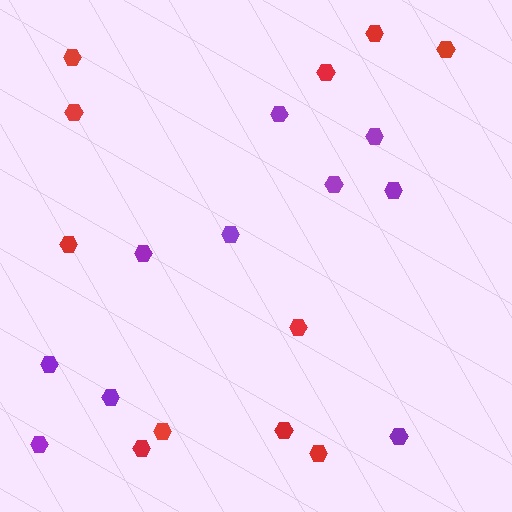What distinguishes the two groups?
There are 2 groups: one group of red hexagons (11) and one group of purple hexagons (10).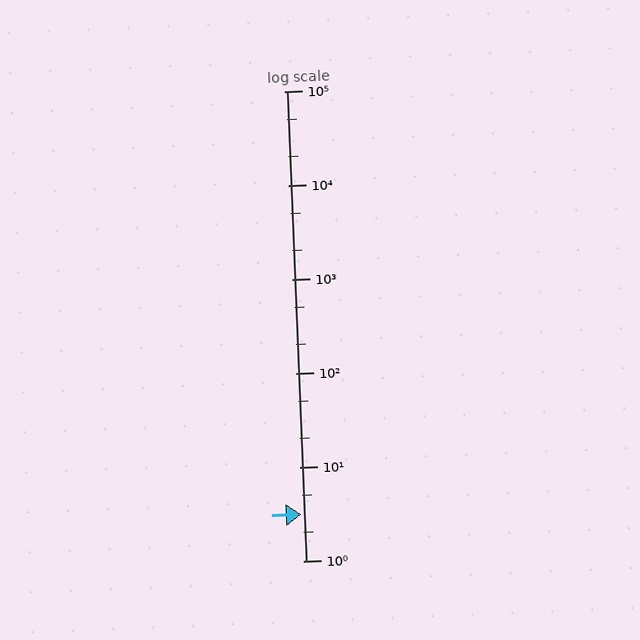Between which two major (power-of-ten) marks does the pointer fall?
The pointer is between 1 and 10.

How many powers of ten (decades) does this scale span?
The scale spans 5 decades, from 1 to 100000.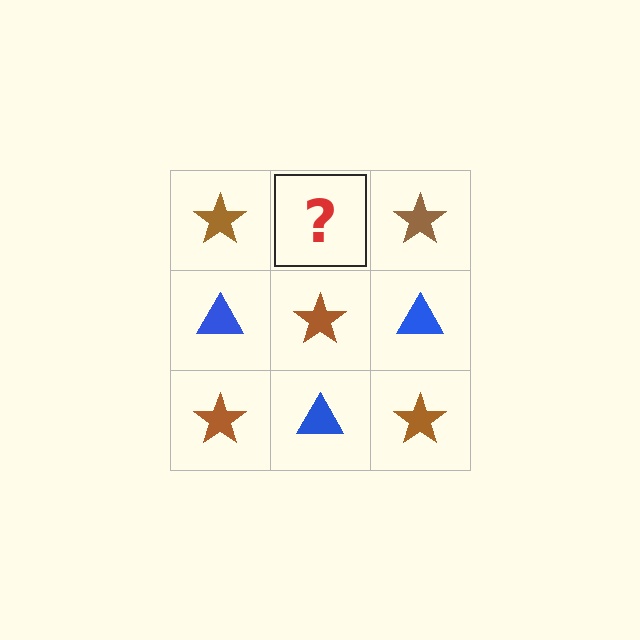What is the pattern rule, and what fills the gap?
The rule is that it alternates brown star and blue triangle in a checkerboard pattern. The gap should be filled with a blue triangle.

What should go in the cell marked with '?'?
The missing cell should contain a blue triangle.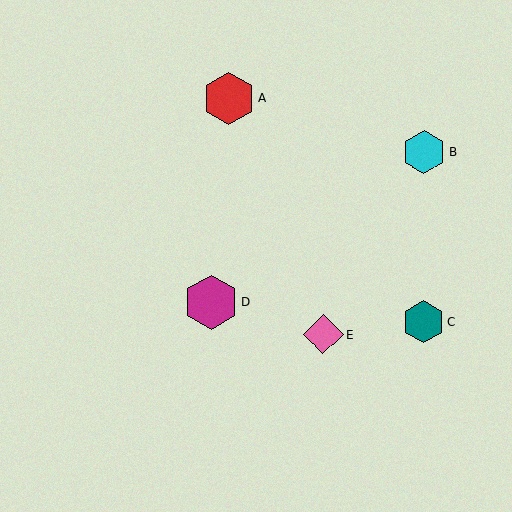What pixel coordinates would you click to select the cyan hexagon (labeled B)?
Click at (424, 152) to select the cyan hexagon B.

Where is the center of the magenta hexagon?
The center of the magenta hexagon is at (211, 302).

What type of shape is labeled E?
Shape E is a pink diamond.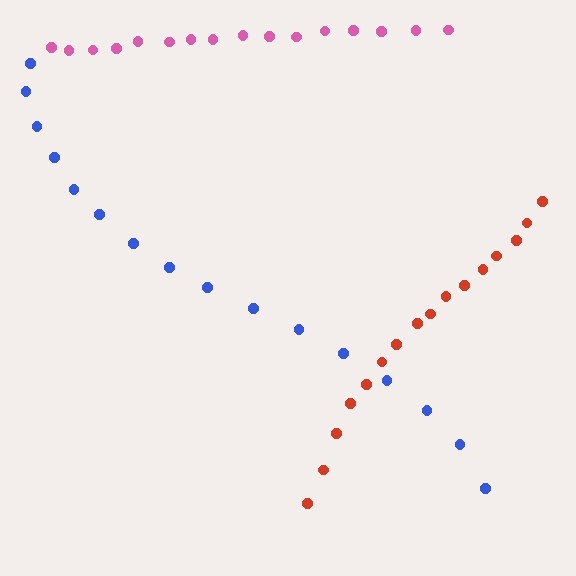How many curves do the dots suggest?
There are 3 distinct paths.